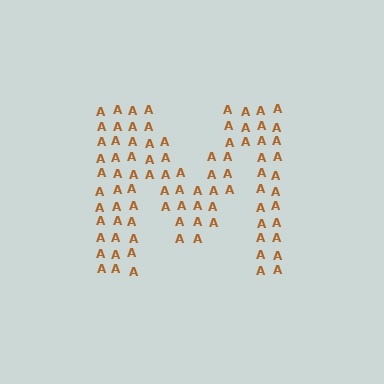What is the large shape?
The large shape is the letter M.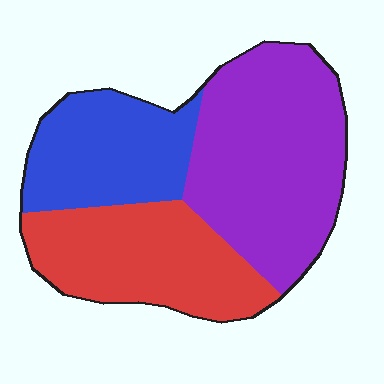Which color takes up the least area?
Blue, at roughly 25%.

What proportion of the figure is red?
Red takes up between a quarter and a half of the figure.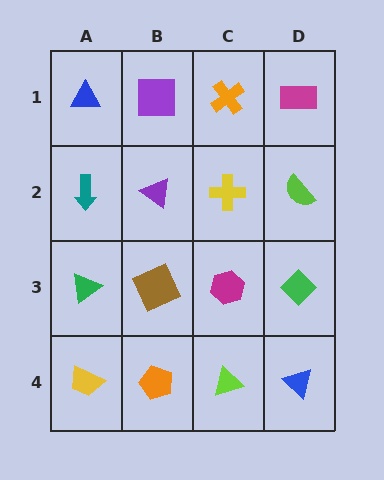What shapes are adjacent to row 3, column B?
A purple triangle (row 2, column B), an orange pentagon (row 4, column B), a green triangle (row 3, column A), a magenta hexagon (row 3, column C).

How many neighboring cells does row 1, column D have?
2.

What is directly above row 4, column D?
A green diamond.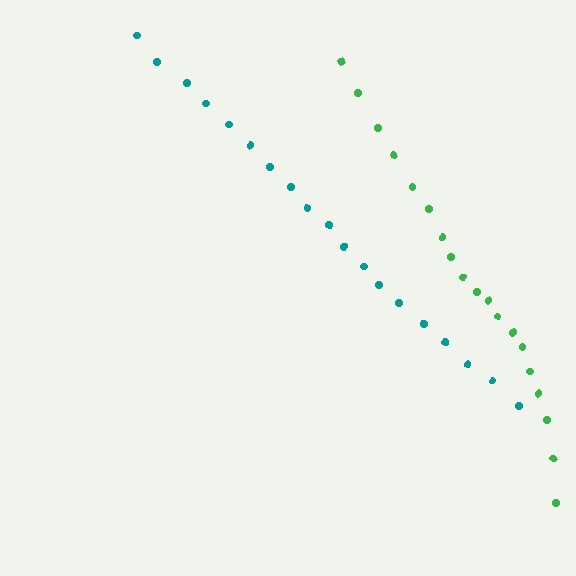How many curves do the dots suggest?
There are 2 distinct paths.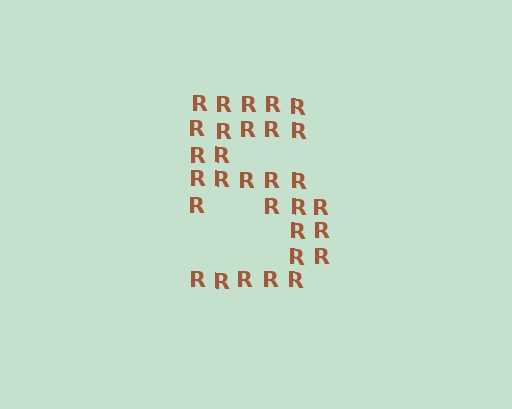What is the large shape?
The large shape is the digit 5.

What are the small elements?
The small elements are letter R's.